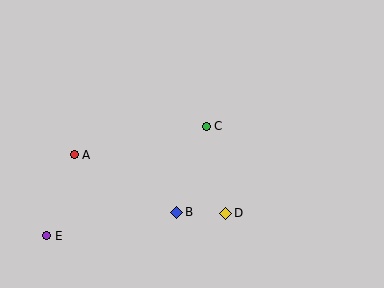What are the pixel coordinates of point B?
Point B is at (177, 212).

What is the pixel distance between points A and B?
The distance between A and B is 118 pixels.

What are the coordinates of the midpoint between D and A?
The midpoint between D and A is at (150, 184).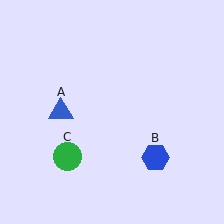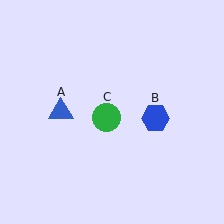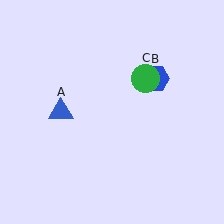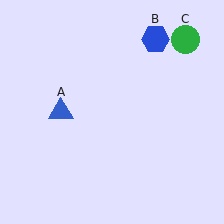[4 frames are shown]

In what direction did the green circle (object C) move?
The green circle (object C) moved up and to the right.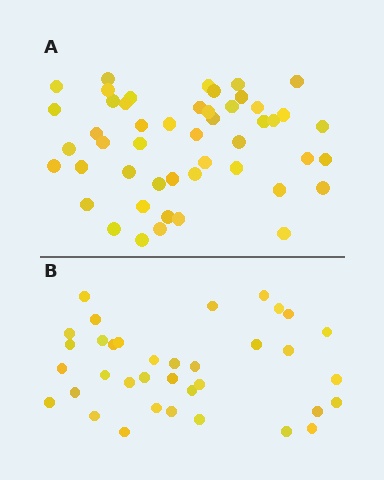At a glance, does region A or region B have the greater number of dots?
Region A (the top region) has more dots.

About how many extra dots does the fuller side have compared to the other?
Region A has approximately 15 more dots than region B.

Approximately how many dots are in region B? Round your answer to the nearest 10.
About 40 dots. (The exact count is 36, which rounds to 40.)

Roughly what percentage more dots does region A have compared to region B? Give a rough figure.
About 35% more.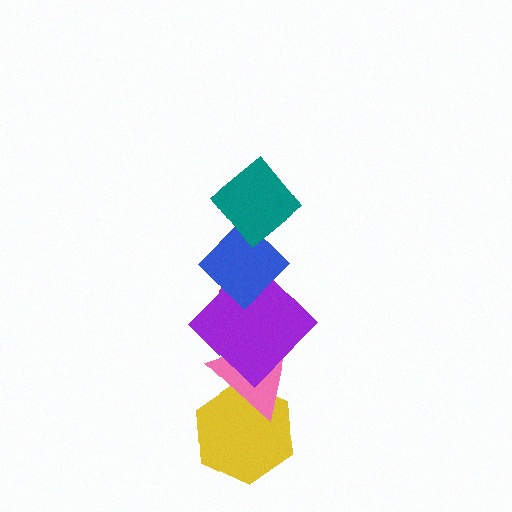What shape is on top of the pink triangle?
The purple diamond is on top of the pink triangle.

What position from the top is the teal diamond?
The teal diamond is 1st from the top.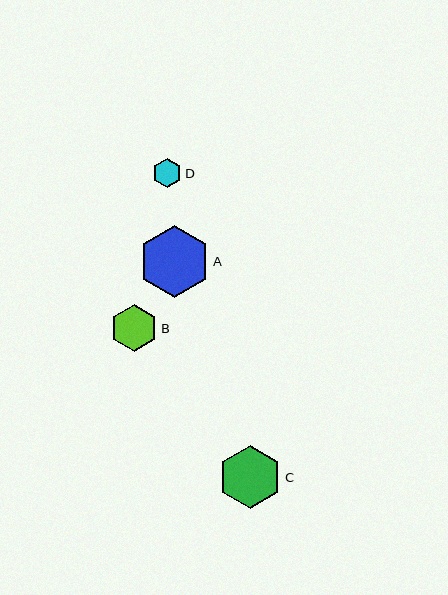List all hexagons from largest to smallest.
From largest to smallest: A, C, B, D.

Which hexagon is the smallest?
Hexagon D is the smallest with a size of approximately 29 pixels.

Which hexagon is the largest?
Hexagon A is the largest with a size of approximately 72 pixels.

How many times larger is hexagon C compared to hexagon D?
Hexagon C is approximately 2.2 times the size of hexagon D.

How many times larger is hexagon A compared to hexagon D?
Hexagon A is approximately 2.5 times the size of hexagon D.